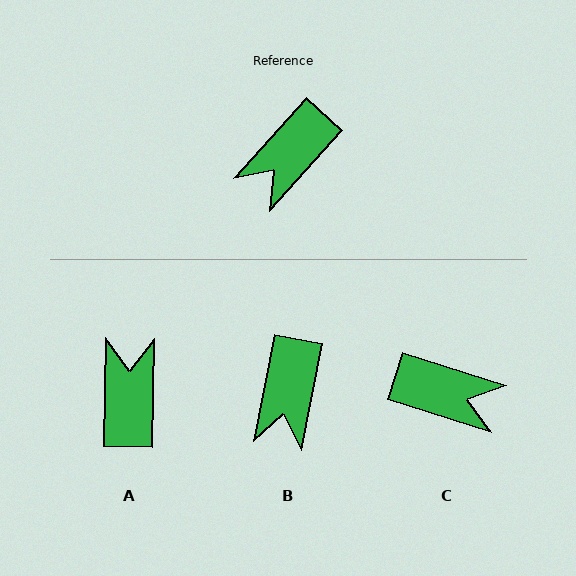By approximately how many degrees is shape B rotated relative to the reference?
Approximately 31 degrees counter-clockwise.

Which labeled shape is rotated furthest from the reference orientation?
A, about 139 degrees away.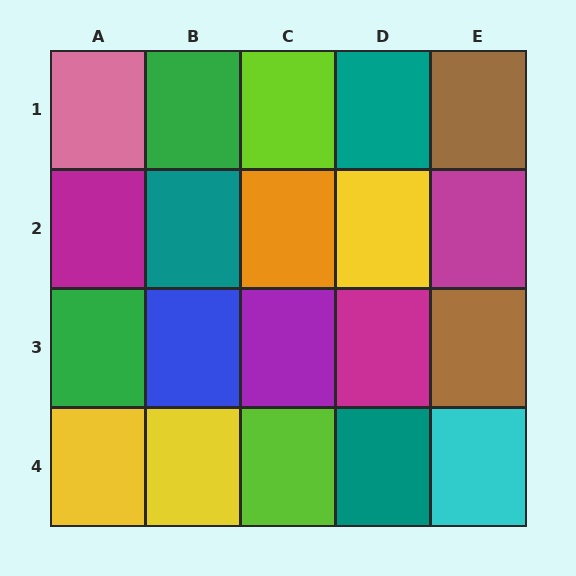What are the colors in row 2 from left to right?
Magenta, teal, orange, yellow, magenta.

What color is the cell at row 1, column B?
Green.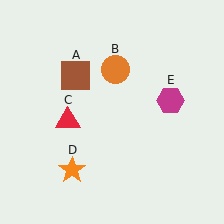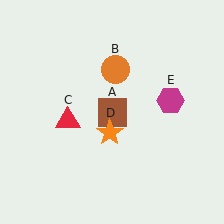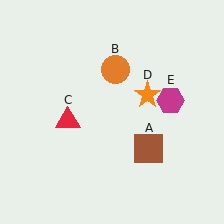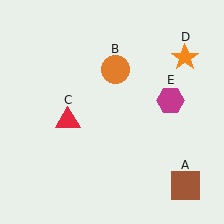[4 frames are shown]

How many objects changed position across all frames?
2 objects changed position: brown square (object A), orange star (object D).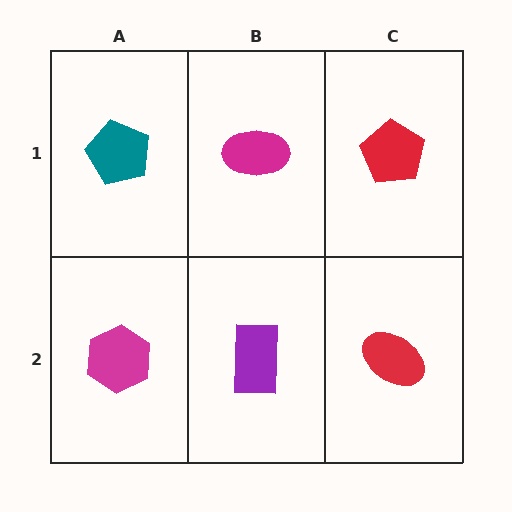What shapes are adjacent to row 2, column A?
A teal pentagon (row 1, column A), a purple rectangle (row 2, column B).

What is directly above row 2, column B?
A magenta ellipse.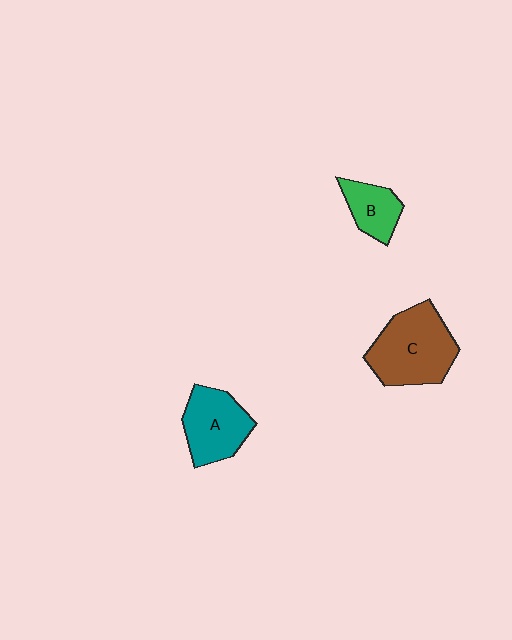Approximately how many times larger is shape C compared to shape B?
Approximately 2.1 times.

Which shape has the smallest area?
Shape B (green).